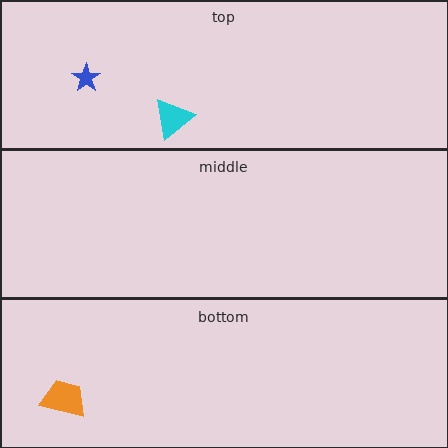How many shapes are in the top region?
2.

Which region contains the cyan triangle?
The top region.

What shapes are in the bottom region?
The orange trapezoid.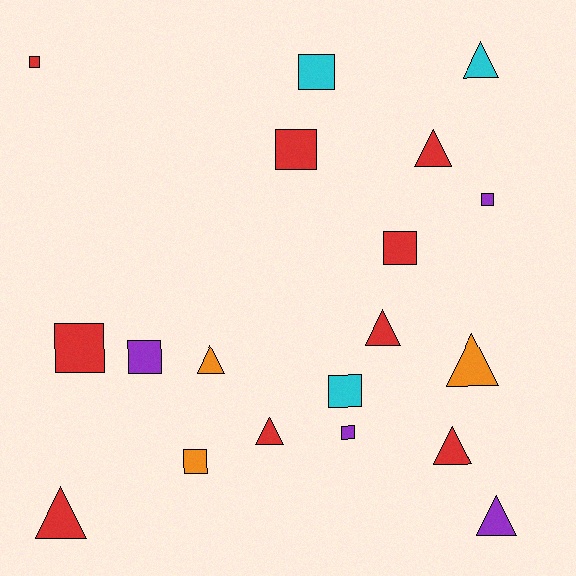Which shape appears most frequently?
Square, with 10 objects.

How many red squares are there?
There are 4 red squares.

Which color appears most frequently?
Red, with 9 objects.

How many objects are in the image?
There are 19 objects.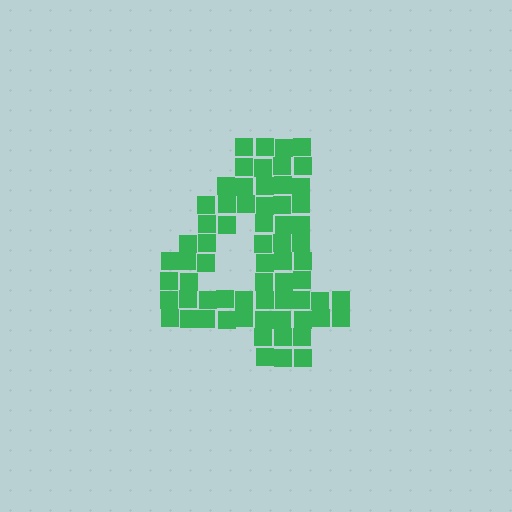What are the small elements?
The small elements are squares.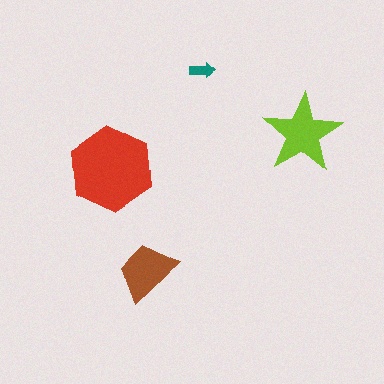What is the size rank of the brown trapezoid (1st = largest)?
3rd.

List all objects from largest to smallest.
The red hexagon, the lime star, the brown trapezoid, the teal arrow.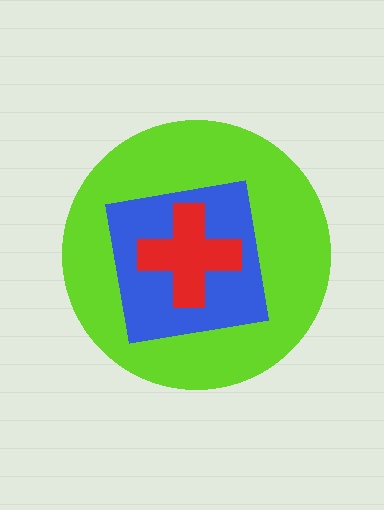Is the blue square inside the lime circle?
Yes.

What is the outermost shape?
The lime circle.